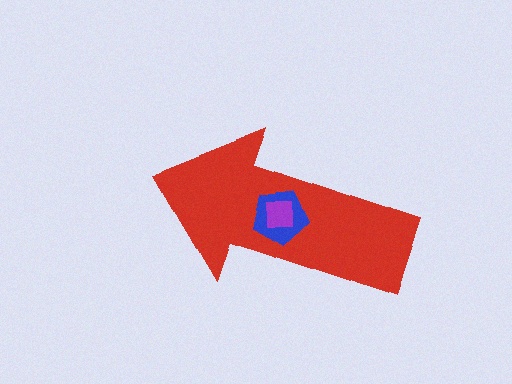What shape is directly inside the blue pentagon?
The purple square.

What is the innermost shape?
The purple square.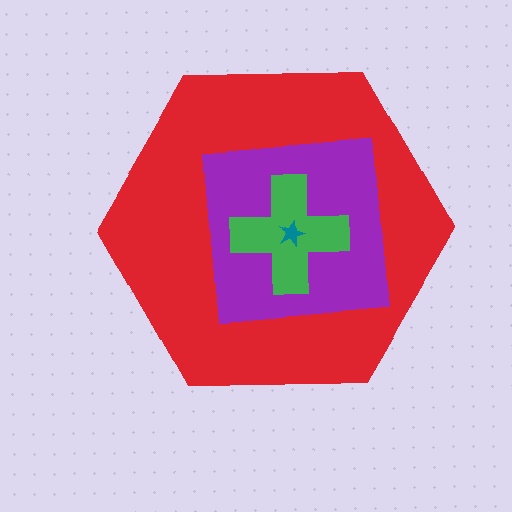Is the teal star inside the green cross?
Yes.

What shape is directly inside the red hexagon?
The purple square.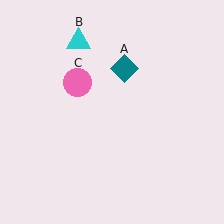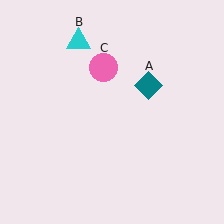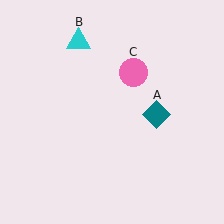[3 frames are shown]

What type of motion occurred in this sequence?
The teal diamond (object A), pink circle (object C) rotated clockwise around the center of the scene.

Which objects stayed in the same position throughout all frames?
Cyan triangle (object B) remained stationary.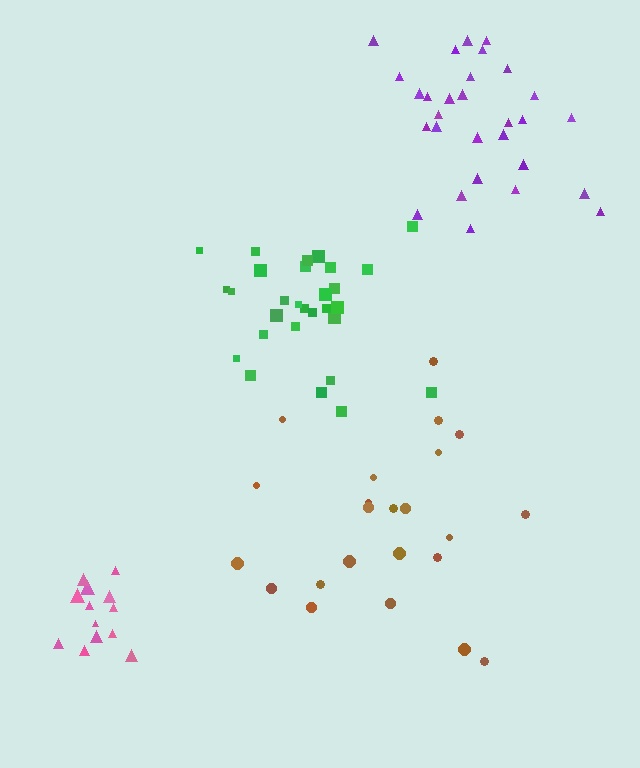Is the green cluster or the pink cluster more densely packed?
Pink.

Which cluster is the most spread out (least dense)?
Brown.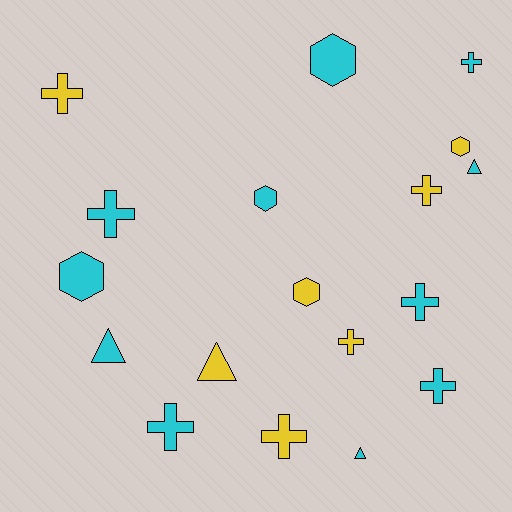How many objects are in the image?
There are 18 objects.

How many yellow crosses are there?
There are 4 yellow crosses.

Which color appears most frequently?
Cyan, with 11 objects.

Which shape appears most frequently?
Cross, with 9 objects.